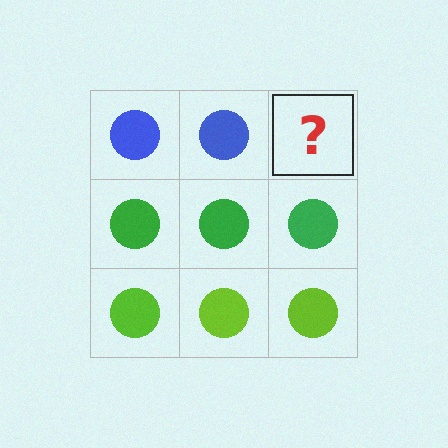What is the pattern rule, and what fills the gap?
The rule is that each row has a consistent color. The gap should be filled with a blue circle.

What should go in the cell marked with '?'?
The missing cell should contain a blue circle.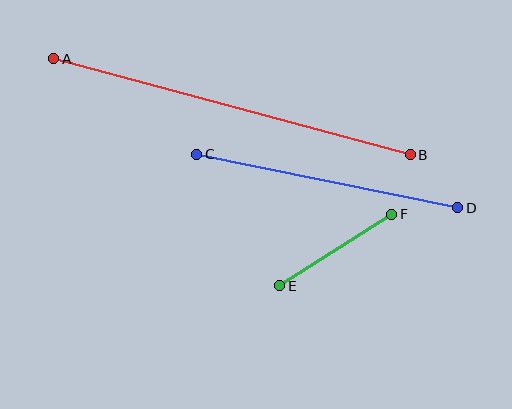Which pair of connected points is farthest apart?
Points A and B are farthest apart.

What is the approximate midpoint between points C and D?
The midpoint is at approximately (327, 181) pixels.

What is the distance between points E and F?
The distance is approximately 133 pixels.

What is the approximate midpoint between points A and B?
The midpoint is at approximately (232, 107) pixels.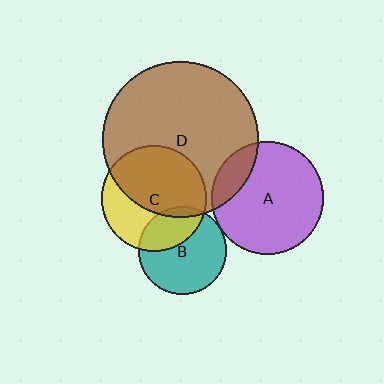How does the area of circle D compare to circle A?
Approximately 1.9 times.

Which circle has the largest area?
Circle D (brown).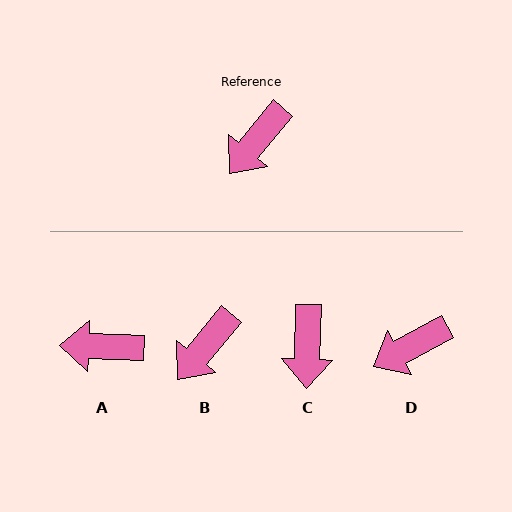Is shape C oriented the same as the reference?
No, it is off by about 38 degrees.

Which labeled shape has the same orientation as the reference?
B.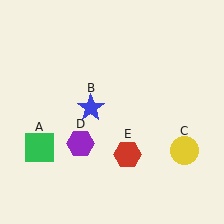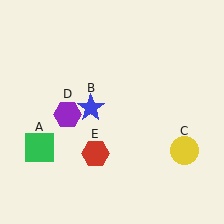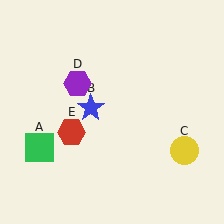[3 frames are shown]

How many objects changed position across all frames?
2 objects changed position: purple hexagon (object D), red hexagon (object E).